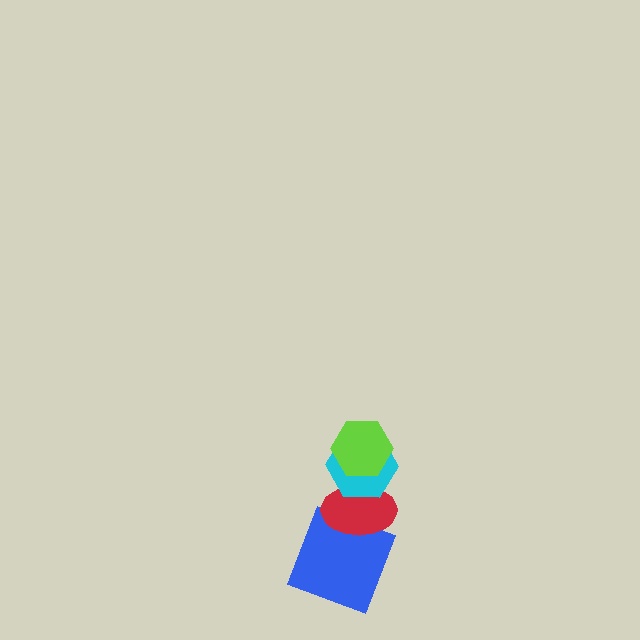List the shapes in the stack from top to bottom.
From top to bottom: the lime hexagon, the cyan hexagon, the red ellipse, the blue square.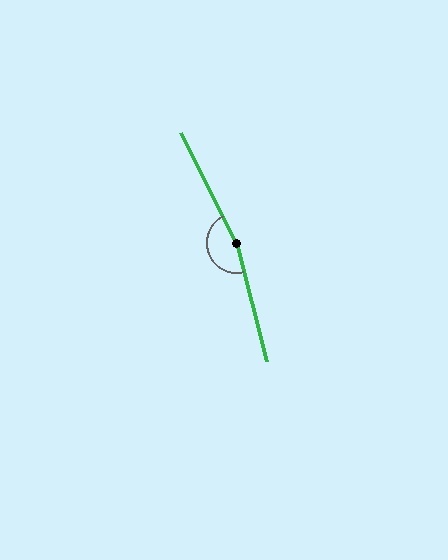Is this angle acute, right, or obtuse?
It is obtuse.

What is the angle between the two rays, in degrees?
Approximately 168 degrees.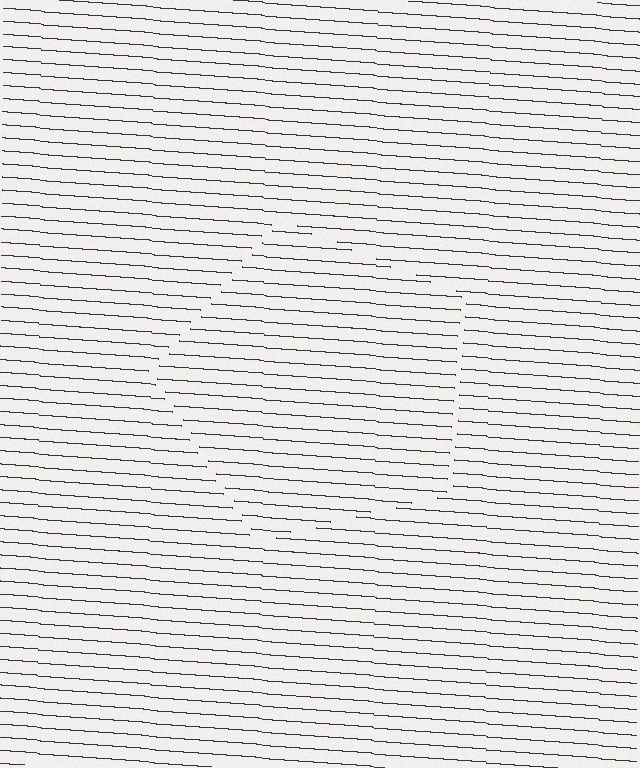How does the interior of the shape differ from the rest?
The interior of the shape contains the same grating, shifted by half a period — the contour is defined by the phase discontinuity where line-ends from the inner and outer gratings abut.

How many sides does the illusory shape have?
5 sides — the line-ends trace a pentagon.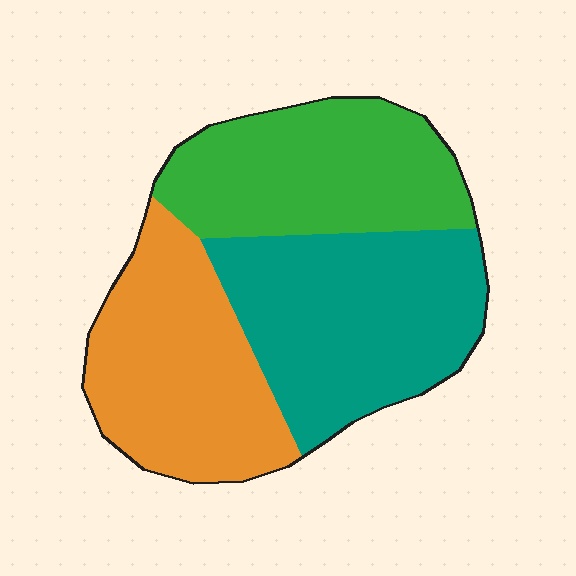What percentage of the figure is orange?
Orange covers about 30% of the figure.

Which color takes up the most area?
Teal, at roughly 35%.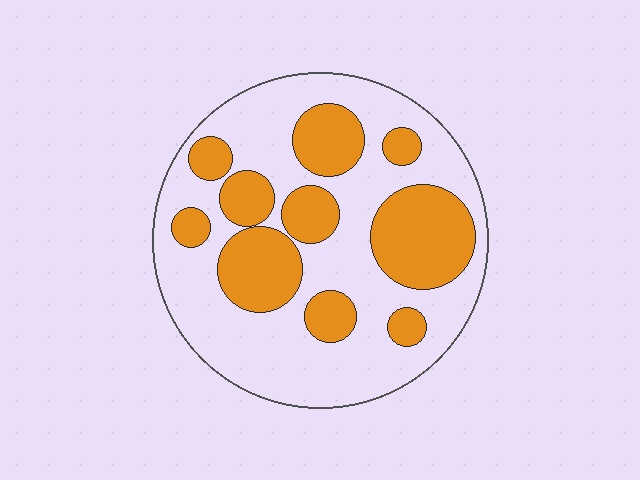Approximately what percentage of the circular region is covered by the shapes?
Approximately 35%.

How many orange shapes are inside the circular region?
10.